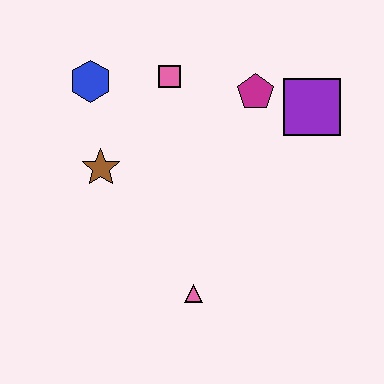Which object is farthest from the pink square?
The pink triangle is farthest from the pink square.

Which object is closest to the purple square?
The magenta pentagon is closest to the purple square.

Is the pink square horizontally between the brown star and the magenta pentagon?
Yes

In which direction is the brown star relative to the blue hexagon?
The brown star is below the blue hexagon.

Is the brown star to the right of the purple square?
No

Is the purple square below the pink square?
Yes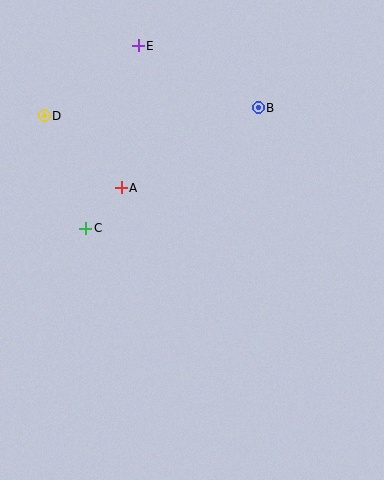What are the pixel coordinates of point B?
Point B is at (258, 108).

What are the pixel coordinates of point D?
Point D is at (44, 116).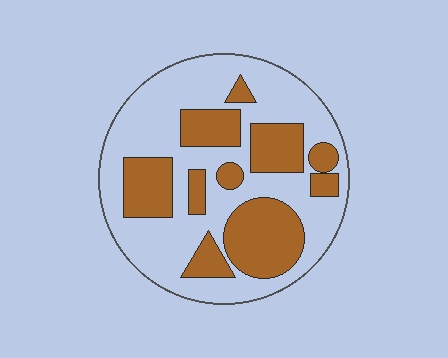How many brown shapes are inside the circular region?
10.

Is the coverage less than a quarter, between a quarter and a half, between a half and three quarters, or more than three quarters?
Between a quarter and a half.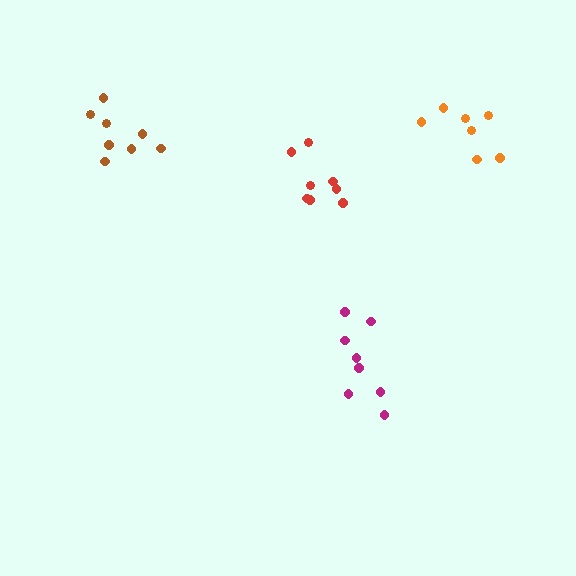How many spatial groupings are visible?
There are 4 spatial groupings.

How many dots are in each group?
Group 1: 8 dots, Group 2: 8 dots, Group 3: 7 dots, Group 4: 8 dots (31 total).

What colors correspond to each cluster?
The clusters are colored: magenta, red, orange, brown.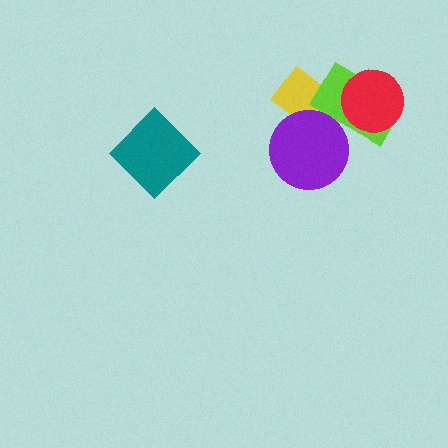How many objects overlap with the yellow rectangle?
2 objects overlap with the yellow rectangle.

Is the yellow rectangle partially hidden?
Yes, it is partially covered by another shape.